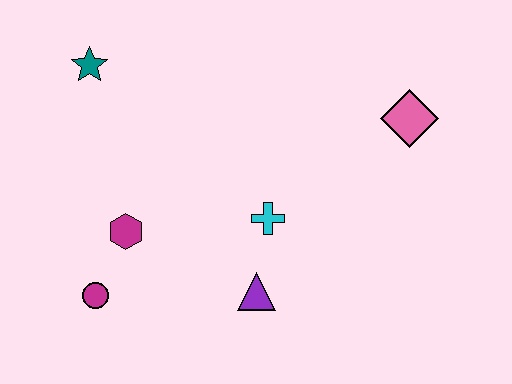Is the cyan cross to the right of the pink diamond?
No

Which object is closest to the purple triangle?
The cyan cross is closest to the purple triangle.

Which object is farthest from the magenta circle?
The pink diamond is farthest from the magenta circle.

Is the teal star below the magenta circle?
No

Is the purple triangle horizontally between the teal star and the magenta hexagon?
No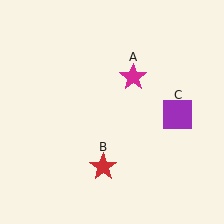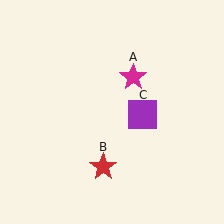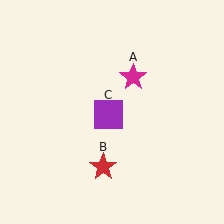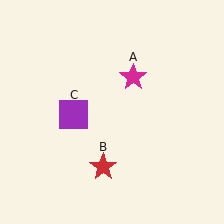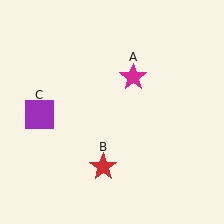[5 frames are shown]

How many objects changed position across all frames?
1 object changed position: purple square (object C).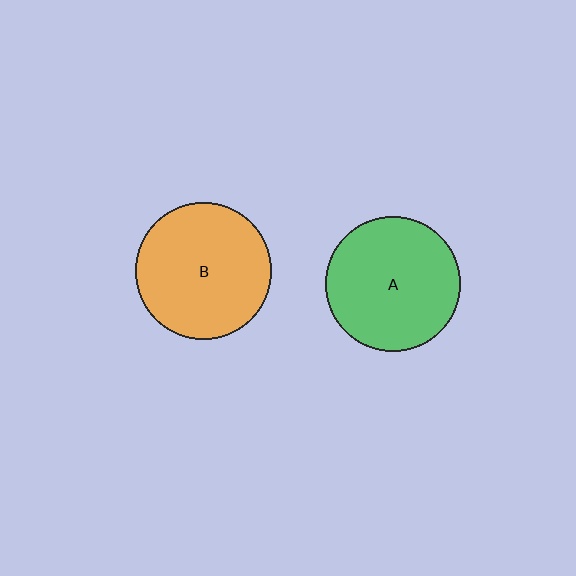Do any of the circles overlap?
No, none of the circles overlap.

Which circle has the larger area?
Circle B (orange).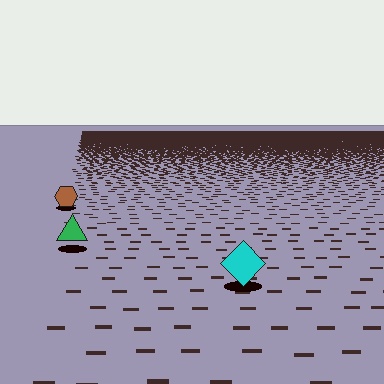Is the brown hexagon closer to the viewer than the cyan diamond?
No. The cyan diamond is closer — you can tell from the texture gradient: the ground texture is coarser near it.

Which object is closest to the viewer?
The cyan diamond is closest. The texture marks near it are larger and more spread out.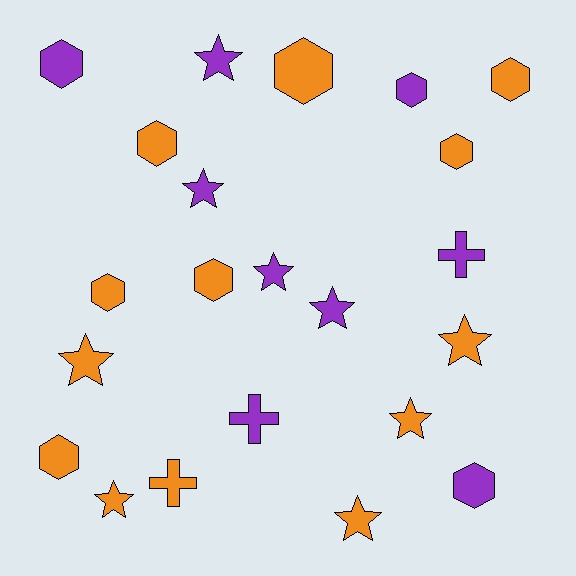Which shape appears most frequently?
Hexagon, with 10 objects.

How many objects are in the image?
There are 22 objects.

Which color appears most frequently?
Orange, with 13 objects.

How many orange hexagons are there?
There are 7 orange hexagons.